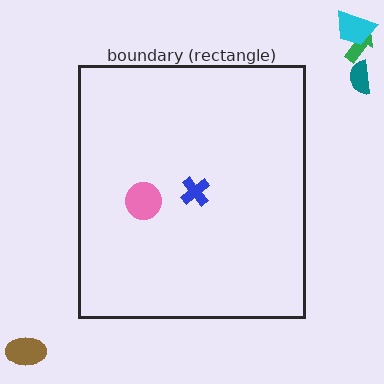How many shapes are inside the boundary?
2 inside, 4 outside.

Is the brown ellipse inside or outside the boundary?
Outside.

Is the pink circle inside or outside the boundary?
Inside.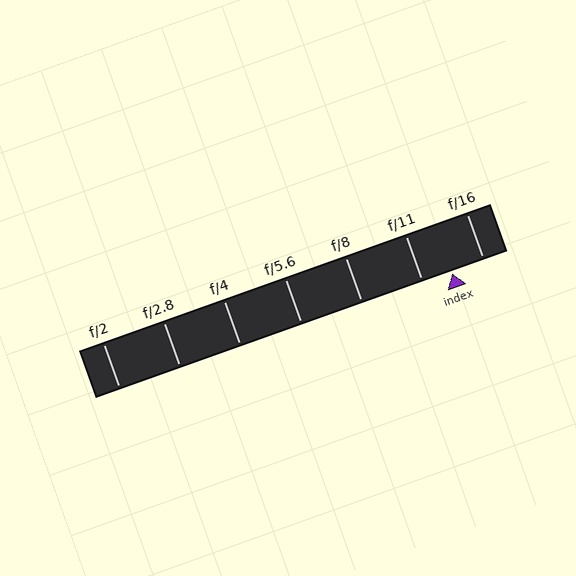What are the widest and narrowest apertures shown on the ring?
The widest aperture shown is f/2 and the narrowest is f/16.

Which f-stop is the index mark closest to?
The index mark is closest to f/11.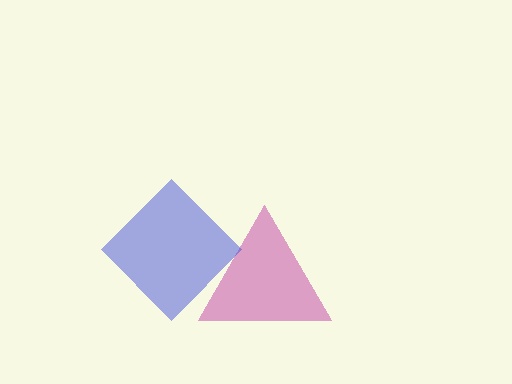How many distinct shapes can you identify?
There are 2 distinct shapes: a magenta triangle, a blue diamond.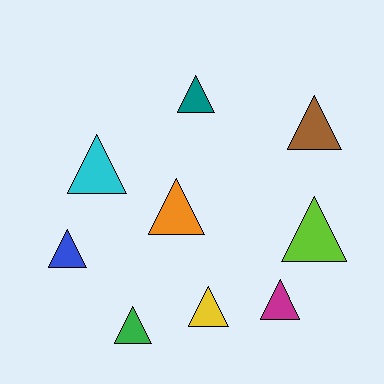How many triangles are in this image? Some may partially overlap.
There are 9 triangles.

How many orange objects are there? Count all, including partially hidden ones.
There is 1 orange object.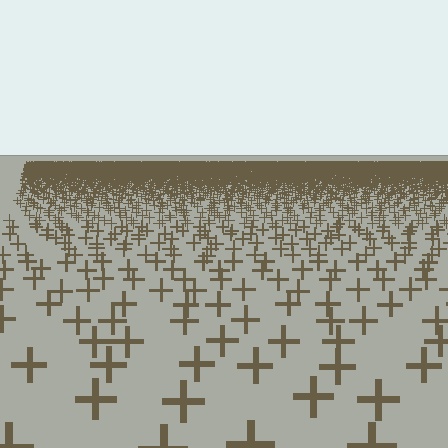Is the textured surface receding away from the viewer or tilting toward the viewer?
The surface is receding away from the viewer. Texture elements get smaller and denser toward the top.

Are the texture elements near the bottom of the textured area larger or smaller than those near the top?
Larger. Near the bottom, elements are closer to the viewer and appear at a bigger on-screen size.